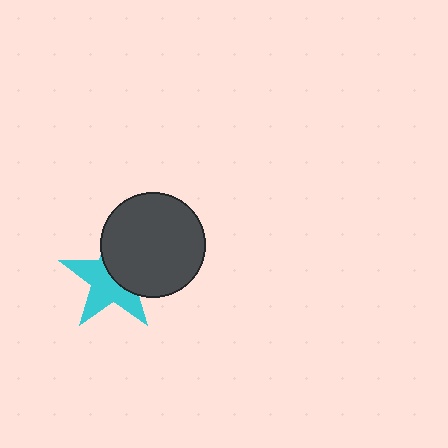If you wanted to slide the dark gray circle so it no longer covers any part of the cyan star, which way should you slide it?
Slide it toward the upper-right — that is the most direct way to separate the two shapes.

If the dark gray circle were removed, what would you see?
You would see the complete cyan star.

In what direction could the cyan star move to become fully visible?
The cyan star could move toward the lower-left. That would shift it out from behind the dark gray circle entirely.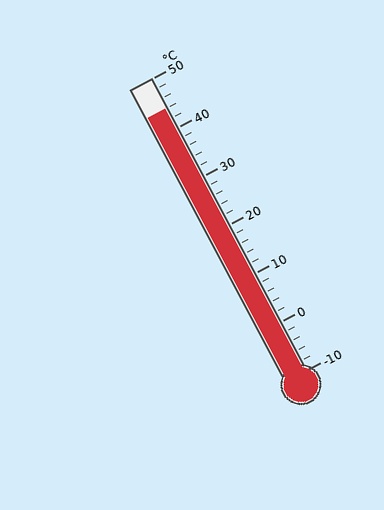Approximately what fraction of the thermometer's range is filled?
The thermometer is filled to approximately 90% of its range.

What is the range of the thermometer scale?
The thermometer scale ranges from -10°C to 50°C.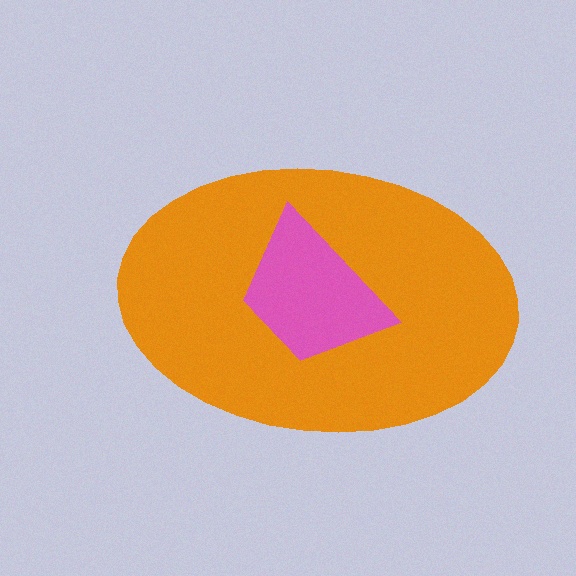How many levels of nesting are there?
2.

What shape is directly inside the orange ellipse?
The pink trapezoid.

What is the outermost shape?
The orange ellipse.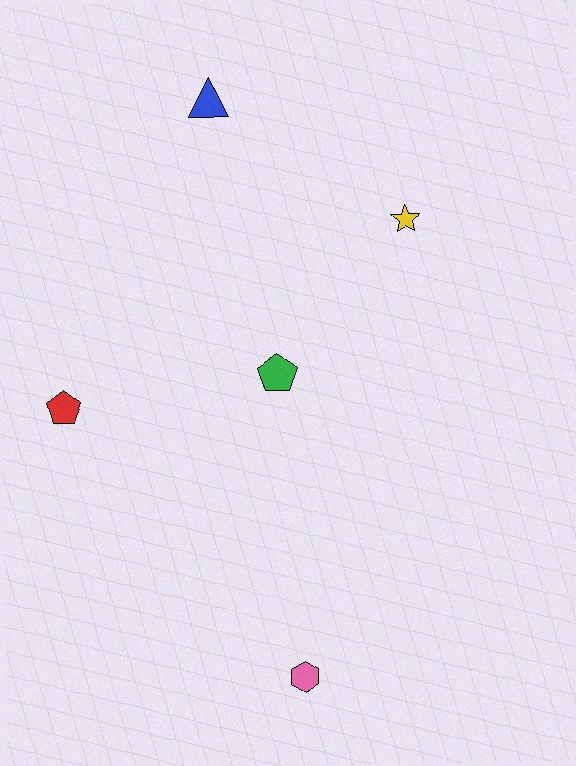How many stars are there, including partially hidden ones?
There is 1 star.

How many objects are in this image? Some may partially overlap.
There are 5 objects.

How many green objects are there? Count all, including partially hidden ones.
There is 1 green object.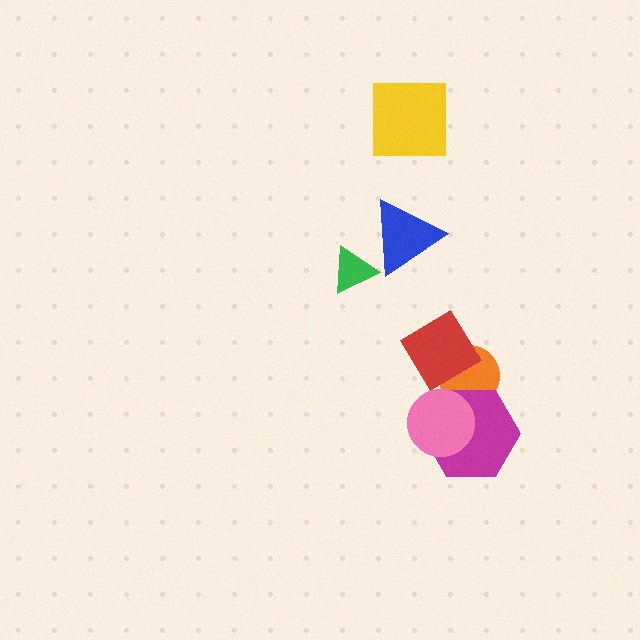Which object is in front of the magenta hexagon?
The pink circle is in front of the magenta hexagon.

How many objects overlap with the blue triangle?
1 object overlaps with the blue triangle.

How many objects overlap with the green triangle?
1 object overlaps with the green triangle.